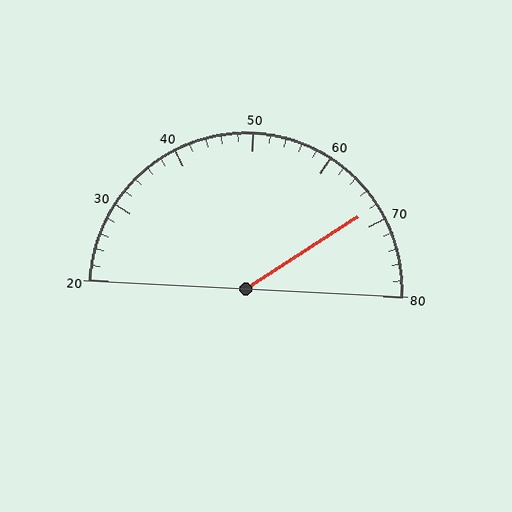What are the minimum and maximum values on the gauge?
The gauge ranges from 20 to 80.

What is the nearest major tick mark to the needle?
The nearest major tick mark is 70.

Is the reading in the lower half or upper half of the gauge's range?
The reading is in the upper half of the range (20 to 80).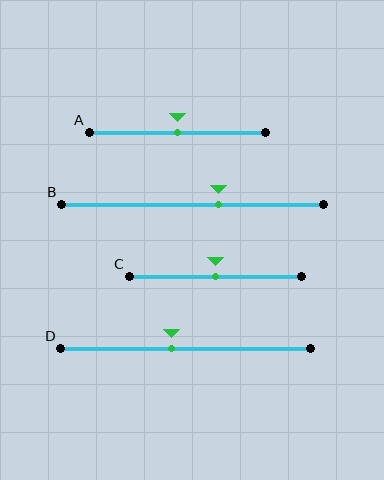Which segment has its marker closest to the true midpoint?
Segment A has its marker closest to the true midpoint.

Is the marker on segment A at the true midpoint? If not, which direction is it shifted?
Yes, the marker on segment A is at the true midpoint.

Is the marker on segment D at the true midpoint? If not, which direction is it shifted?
No, the marker on segment D is shifted to the left by about 5% of the segment length.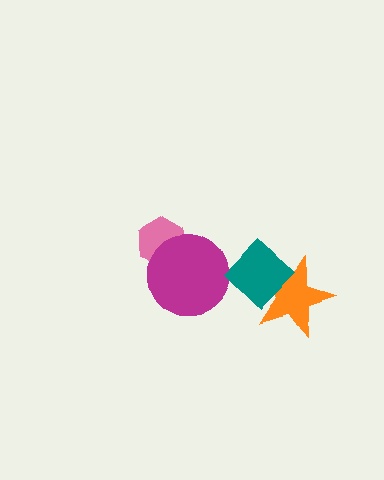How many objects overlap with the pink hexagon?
1 object overlaps with the pink hexagon.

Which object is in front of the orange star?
The teal diamond is in front of the orange star.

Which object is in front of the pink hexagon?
The magenta circle is in front of the pink hexagon.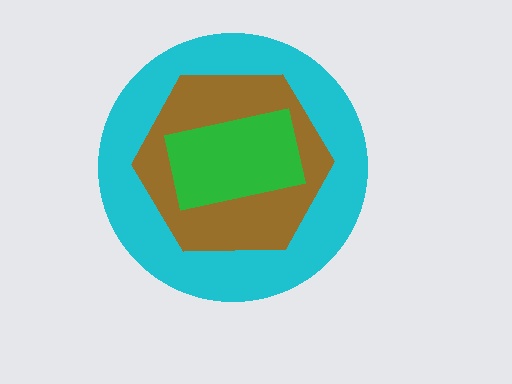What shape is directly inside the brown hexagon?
The green rectangle.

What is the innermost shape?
The green rectangle.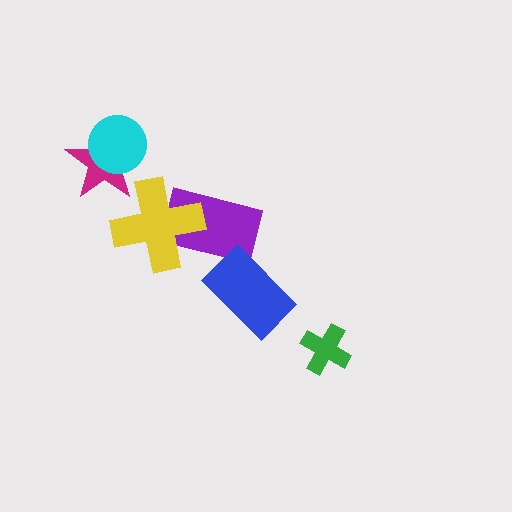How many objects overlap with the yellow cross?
1 object overlaps with the yellow cross.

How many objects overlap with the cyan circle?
1 object overlaps with the cyan circle.